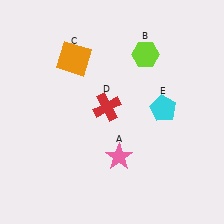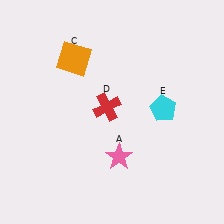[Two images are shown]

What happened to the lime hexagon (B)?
The lime hexagon (B) was removed in Image 2. It was in the top-right area of Image 1.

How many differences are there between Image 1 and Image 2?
There is 1 difference between the two images.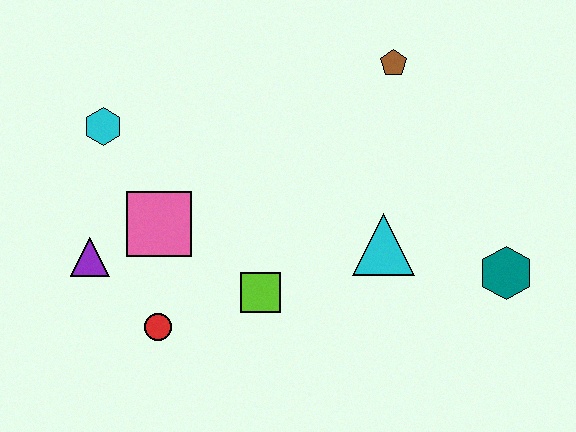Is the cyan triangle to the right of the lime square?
Yes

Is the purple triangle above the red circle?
Yes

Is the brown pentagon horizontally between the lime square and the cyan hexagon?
No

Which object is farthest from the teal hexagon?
The cyan hexagon is farthest from the teal hexagon.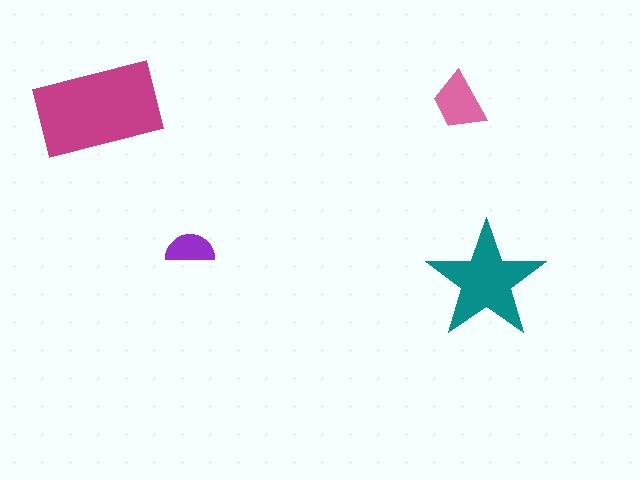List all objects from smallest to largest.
The purple semicircle, the pink trapezoid, the teal star, the magenta rectangle.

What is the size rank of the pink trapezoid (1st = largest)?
3rd.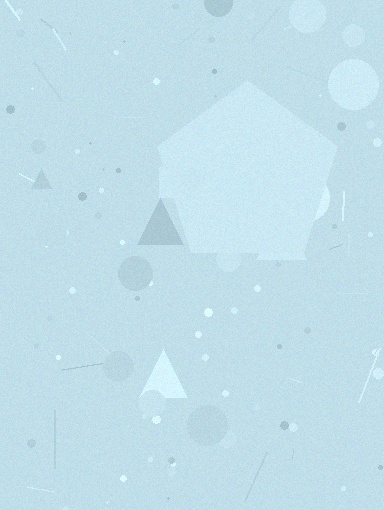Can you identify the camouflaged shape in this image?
The camouflaged shape is a pentagon.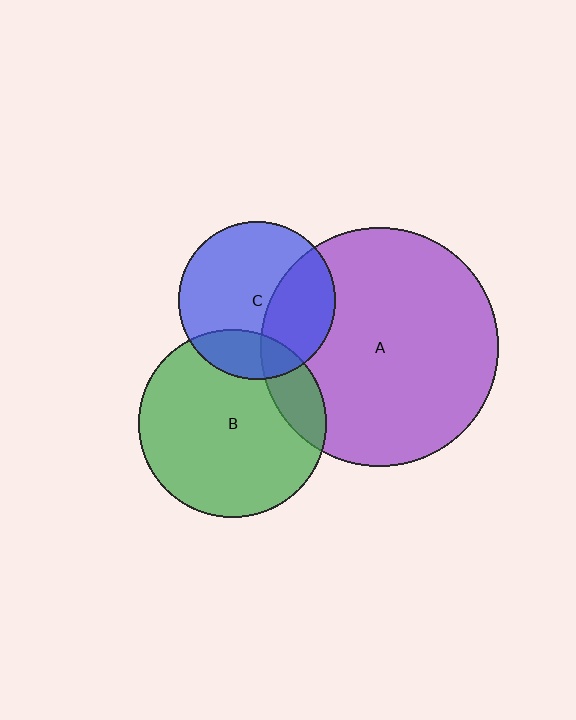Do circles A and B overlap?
Yes.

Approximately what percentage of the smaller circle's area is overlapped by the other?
Approximately 15%.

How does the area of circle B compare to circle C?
Approximately 1.4 times.